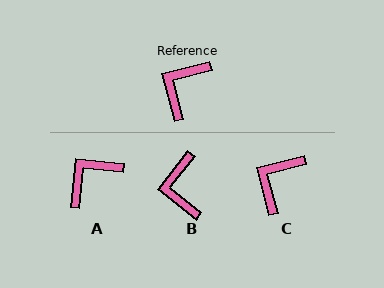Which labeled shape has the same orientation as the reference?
C.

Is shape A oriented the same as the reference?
No, it is off by about 20 degrees.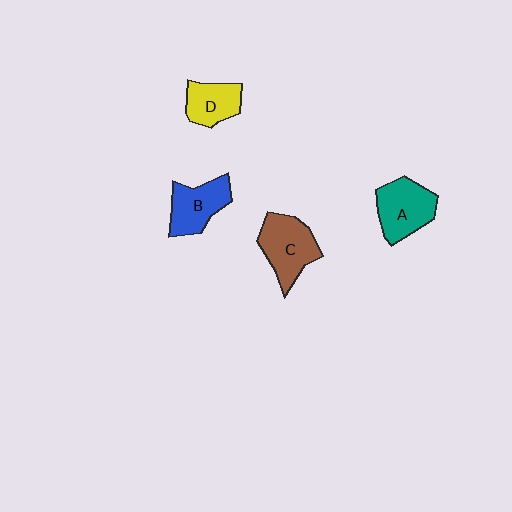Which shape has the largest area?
Shape C (brown).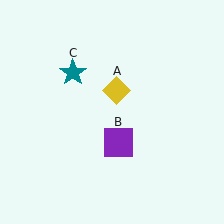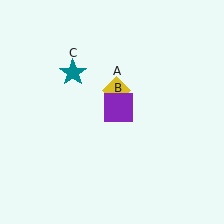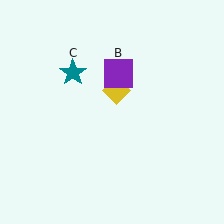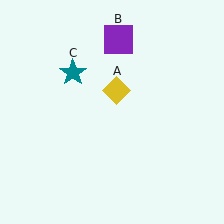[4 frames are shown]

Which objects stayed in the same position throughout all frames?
Yellow diamond (object A) and teal star (object C) remained stationary.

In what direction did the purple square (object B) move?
The purple square (object B) moved up.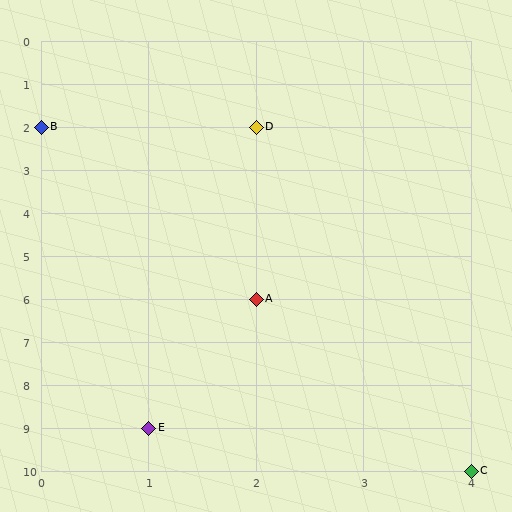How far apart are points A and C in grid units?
Points A and C are 2 columns and 4 rows apart (about 4.5 grid units diagonally).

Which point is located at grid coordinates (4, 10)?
Point C is at (4, 10).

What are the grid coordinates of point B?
Point B is at grid coordinates (0, 2).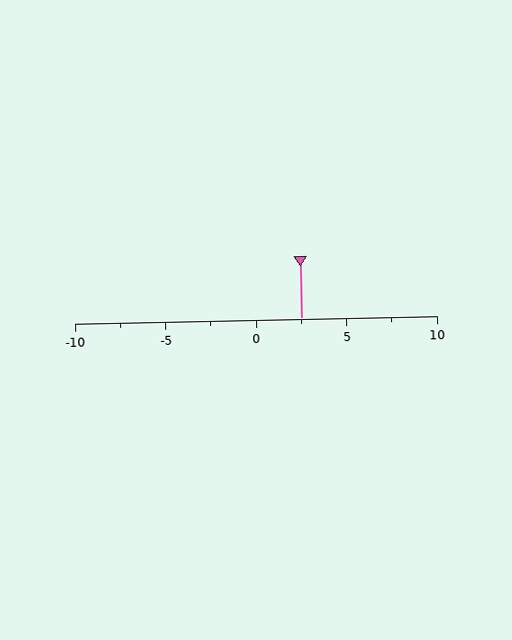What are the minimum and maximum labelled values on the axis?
The axis runs from -10 to 10.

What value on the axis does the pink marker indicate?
The marker indicates approximately 2.5.